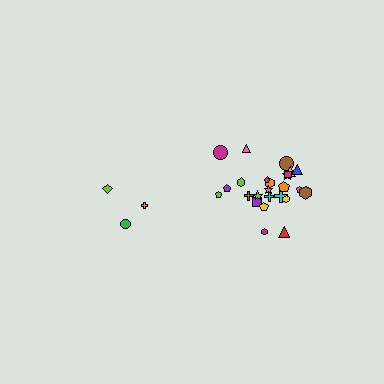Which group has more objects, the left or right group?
The right group.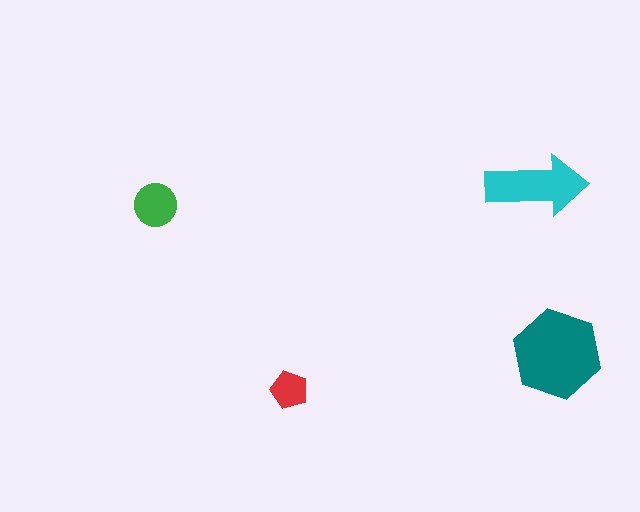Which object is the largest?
The teal hexagon.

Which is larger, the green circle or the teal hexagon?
The teal hexagon.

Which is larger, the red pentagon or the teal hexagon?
The teal hexagon.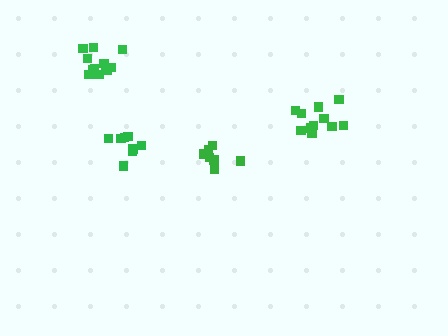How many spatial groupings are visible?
There are 4 spatial groupings.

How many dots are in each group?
Group 1: 7 dots, Group 2: 11 dots, Group 3: 8 dots, Group 4: 12 dots (38 total).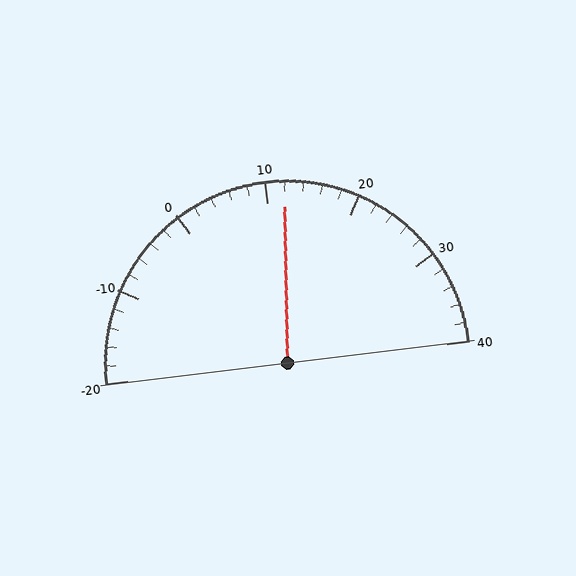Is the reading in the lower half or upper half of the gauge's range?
The reading is in the upper half of the range (-20 to 40).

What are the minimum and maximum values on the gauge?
The gauge ranges from -20 to 40.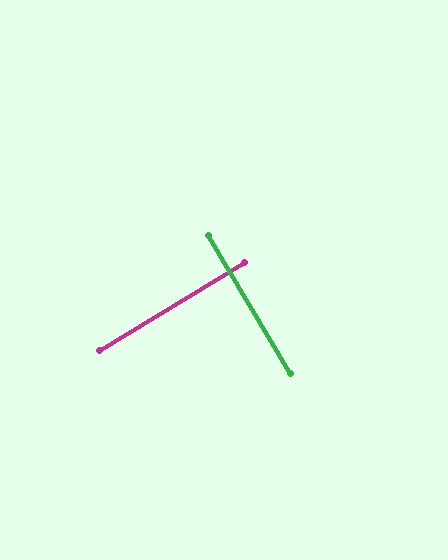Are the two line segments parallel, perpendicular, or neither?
Perpendicular — they meet at approximately 90°.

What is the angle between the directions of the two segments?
Approximately 90 degrees.